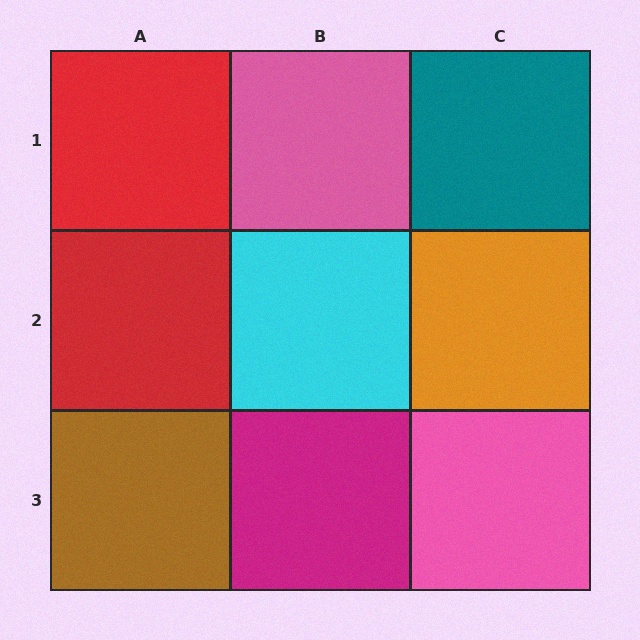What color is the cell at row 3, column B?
Magenta.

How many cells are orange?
1 cell is orange.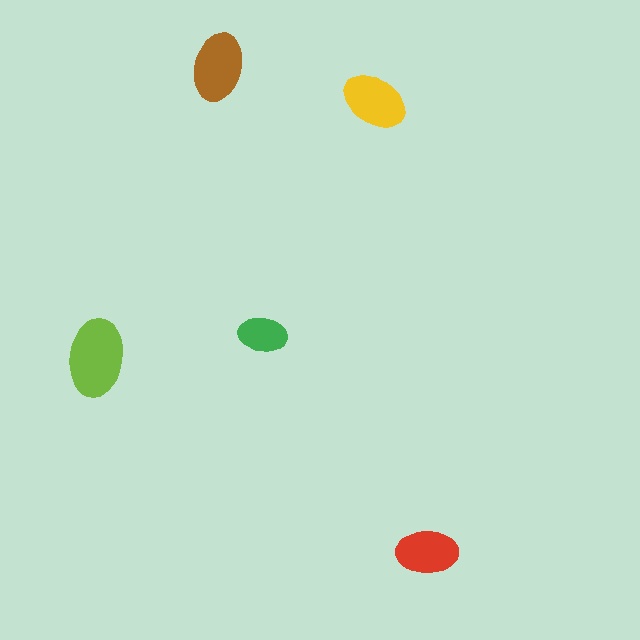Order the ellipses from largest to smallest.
the lime one, the brown one, the yellow one, the red one, the green one.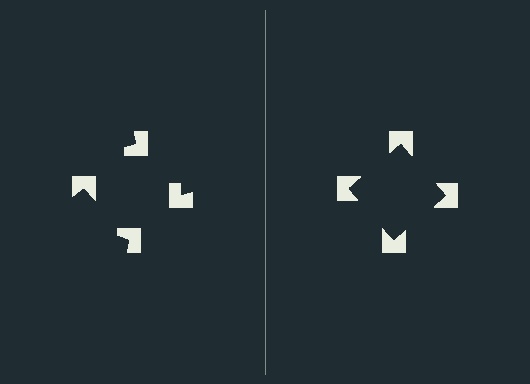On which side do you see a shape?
An illusory square appears on the right side. On the left side the wedge cuts are rotated, so no coherent shape forms.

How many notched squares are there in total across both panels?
8 — 4 on each side.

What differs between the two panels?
The notched squares are positioned identically on both sides; only the wedge orientations differ. On the right they align to a square; on the left they are misaligned.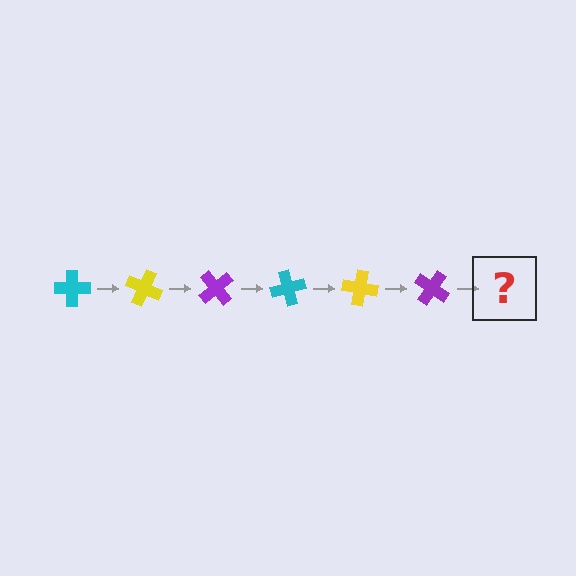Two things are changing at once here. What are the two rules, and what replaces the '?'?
The two rules are that it rotates 25 degrees each step and the color cycles through cyan, yellow, and purple. The '?' should be a cyan cross, rotated 150 degrees from the start.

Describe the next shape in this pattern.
It should be a cyan cross, rotated 150 degrees from the start.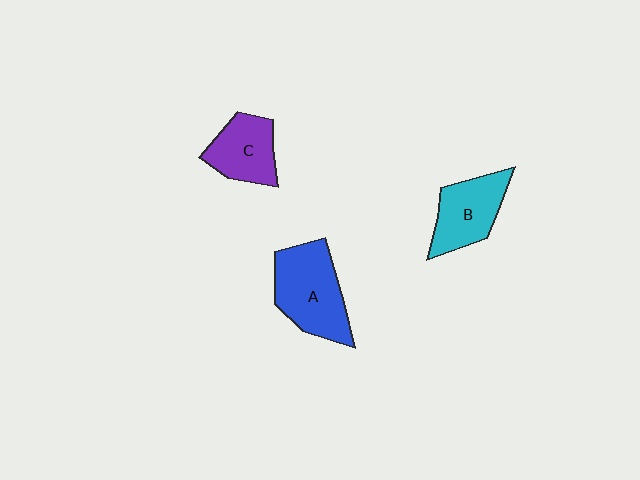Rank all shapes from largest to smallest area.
From largest to smallest: A (blue), B (cyan), C (purple).